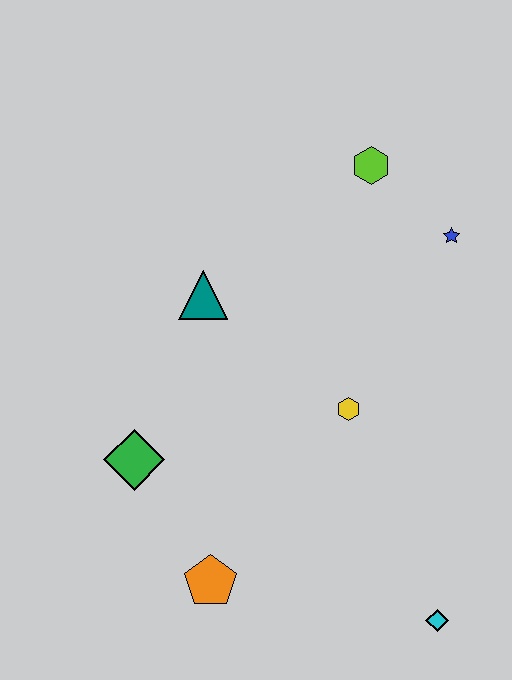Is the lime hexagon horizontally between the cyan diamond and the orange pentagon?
Yes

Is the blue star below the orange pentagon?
No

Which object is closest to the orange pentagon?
The green diamond is closest to the orange pentagon.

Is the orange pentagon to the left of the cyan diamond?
Yes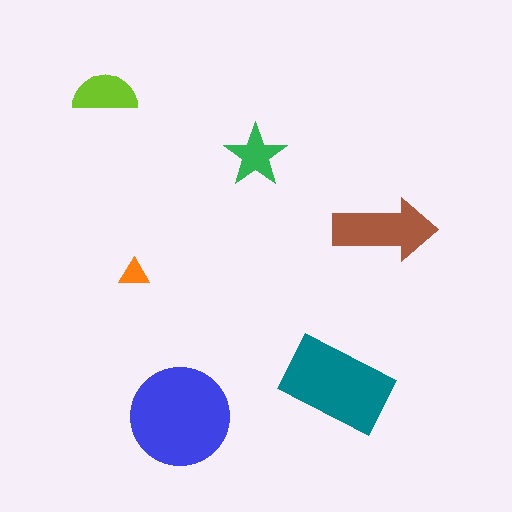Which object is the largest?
The blue circle.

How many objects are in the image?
There are 6 objects in the image.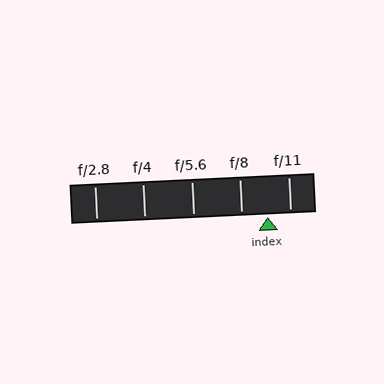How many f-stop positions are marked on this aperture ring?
There are 5 f-stop positions marked.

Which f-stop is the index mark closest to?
The index mark is closest to f/11.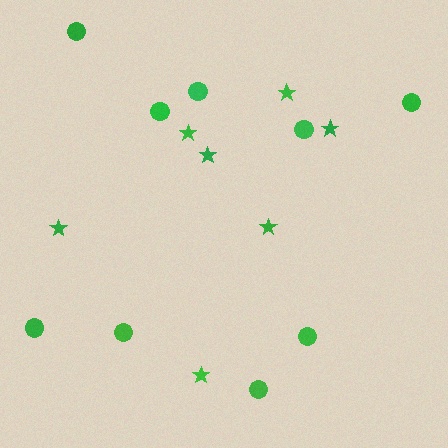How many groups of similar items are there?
There are 2 groups: one group of circles (9) and one group of stars (7).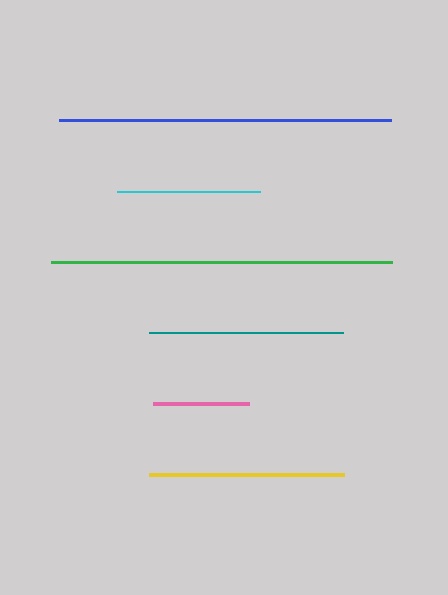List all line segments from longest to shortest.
From longest to shortest: green, blue, yellow, teal, cyan, pink.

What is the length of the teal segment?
The teal segment is approximately 194 pixels long.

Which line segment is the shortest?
The pink line is the shortest at approximately 96 pixels.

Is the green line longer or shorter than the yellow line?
The green line is longer than the yellow line.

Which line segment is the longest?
The green line is the longest at approximately 341 pixels.